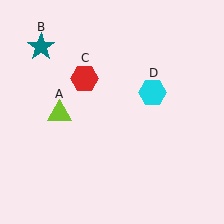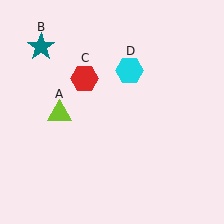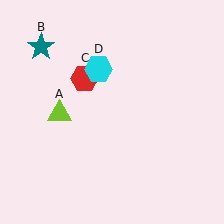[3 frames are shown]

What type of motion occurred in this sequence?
The cyan hexagon (object D) rotated counterclockwise around the center of the scene.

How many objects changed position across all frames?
1 object changed position: cyan hexagon (object D).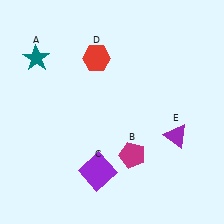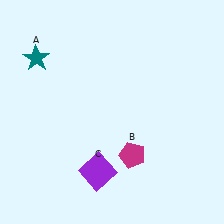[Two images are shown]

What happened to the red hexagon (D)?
The red hexagon (D) was removed in Image 2. It was in the top-left area of Image 1.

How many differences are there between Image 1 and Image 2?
There are 2 differences between the two images.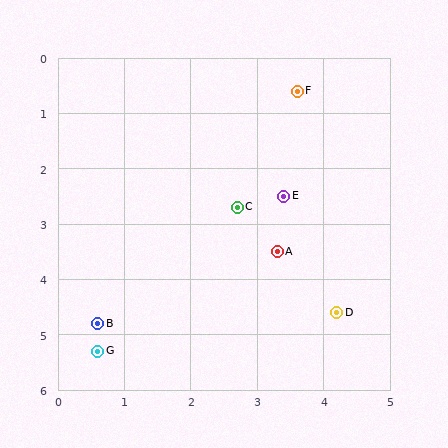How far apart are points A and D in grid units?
Points A and D are about 1.4 grid units apart.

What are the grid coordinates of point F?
Point F is at approximately (3.6, 0.6).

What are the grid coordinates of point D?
Point D is at approximately (4.2, 4.6).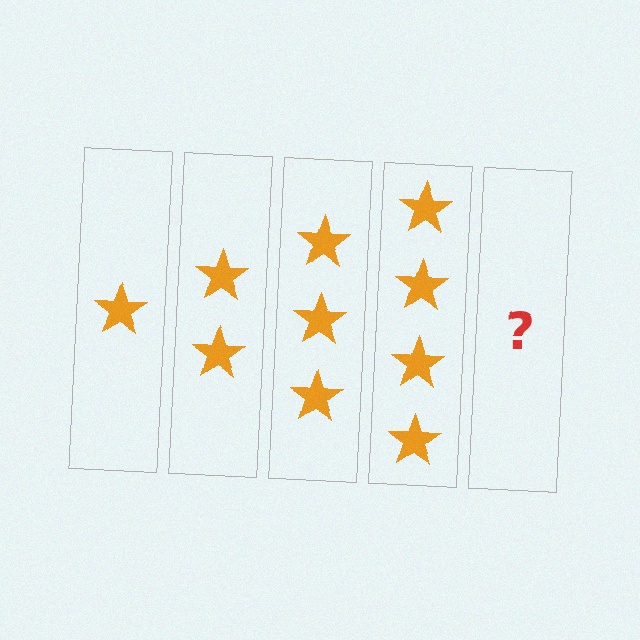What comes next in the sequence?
The next element should be 5 stars.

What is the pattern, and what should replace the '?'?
The pattern is that each step adds one more star. The '?' should be 5 stars.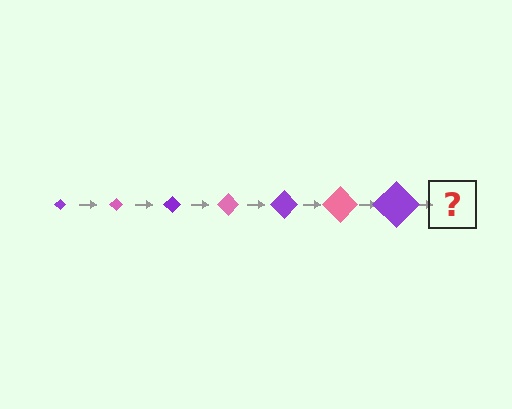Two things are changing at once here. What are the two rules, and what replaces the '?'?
The two rules are that the diamond grows larger each step and the color cycles through purple and pink. The '?' should be a pink diamond, larger than the previous one.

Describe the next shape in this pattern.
It should be a pink diamond, larger than the previous one.